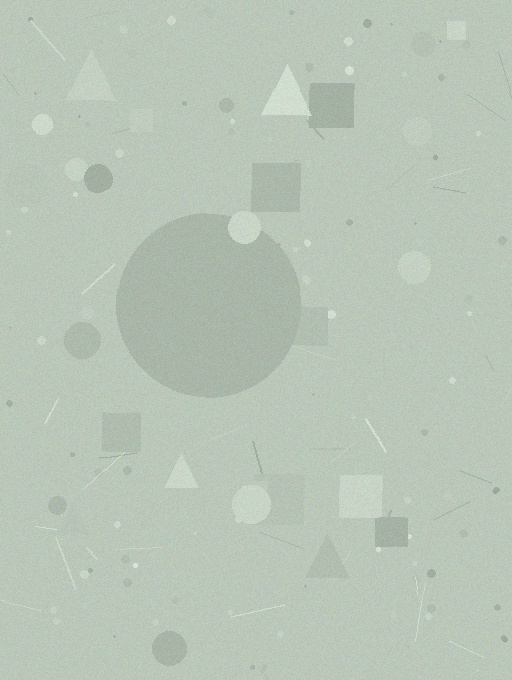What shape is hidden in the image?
A circle is hidden in the image.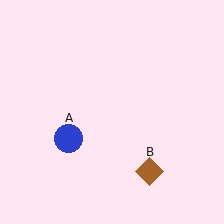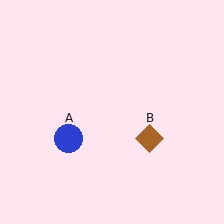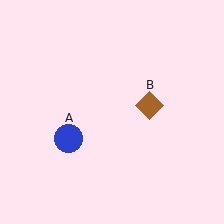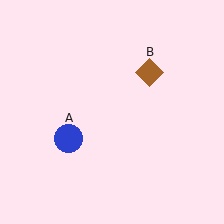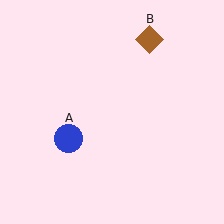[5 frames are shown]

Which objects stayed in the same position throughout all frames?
Blue circle (object A) remained stationary.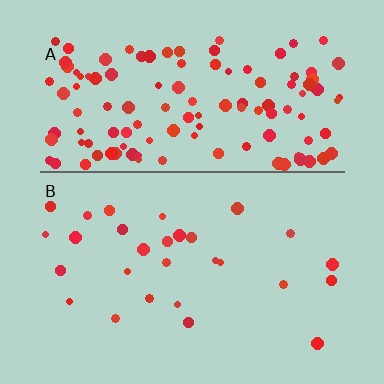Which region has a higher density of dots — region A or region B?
A (the top).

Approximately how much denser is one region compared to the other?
Approximately 4.5× — region A over region B.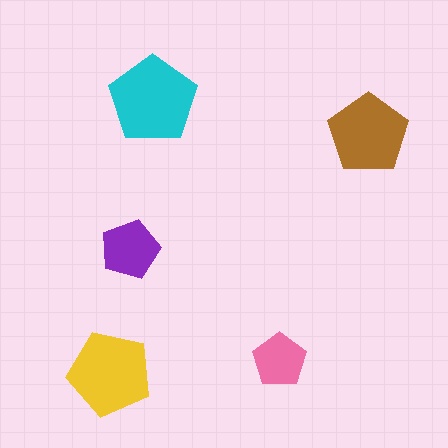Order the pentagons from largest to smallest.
the cyan one, the yellow one, the brown one, the purple one, the pink one.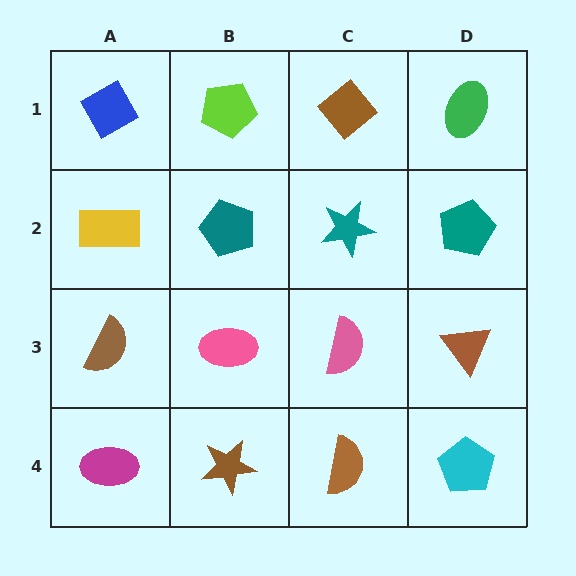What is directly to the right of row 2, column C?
A teal pentagon.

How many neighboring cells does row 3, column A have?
3.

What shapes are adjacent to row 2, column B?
A lime pentagon (row 1, column B), a pink ellipse (row 3, column B), a yellow rectangle (row 2, column A), a teal star (row 2, column C).